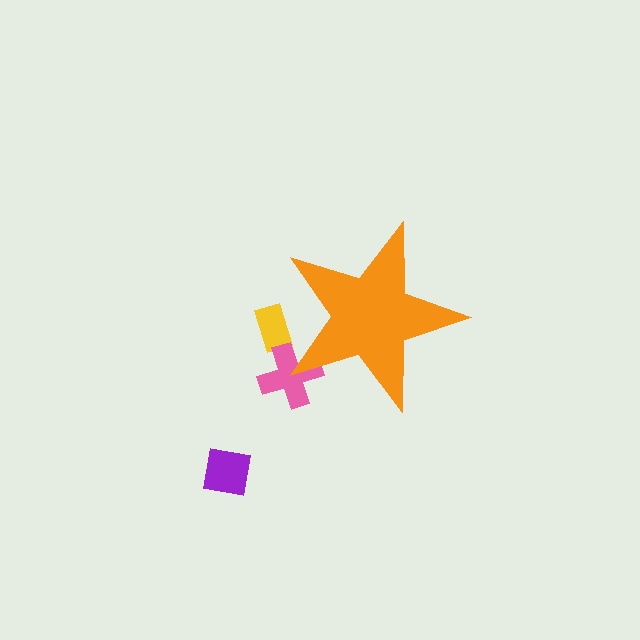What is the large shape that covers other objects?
An orange star.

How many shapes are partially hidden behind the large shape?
2 shapes are partially hidden.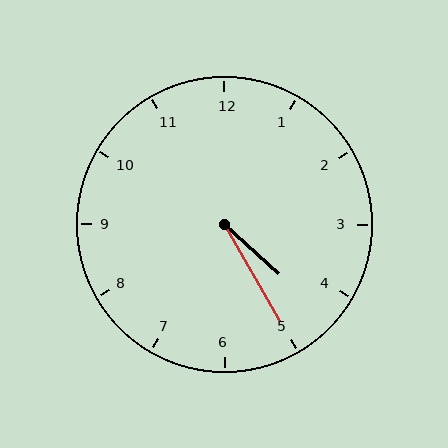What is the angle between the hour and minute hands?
Approximately 18 degrees.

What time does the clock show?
4:25.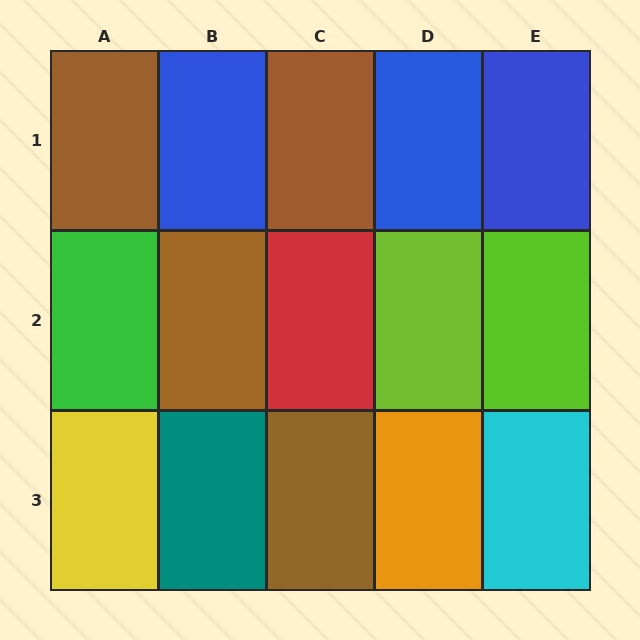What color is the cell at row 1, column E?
Blue.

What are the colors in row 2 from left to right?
Green, brown, red, lime, lime.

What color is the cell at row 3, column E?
Cyan.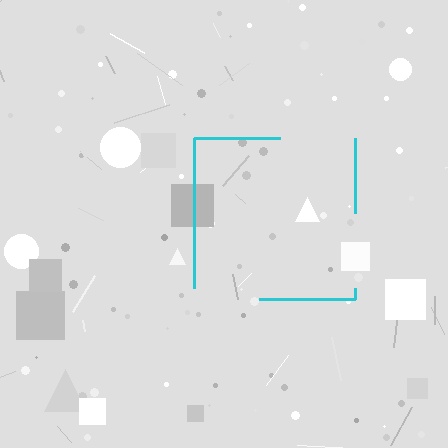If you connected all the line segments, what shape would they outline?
They would outline a square.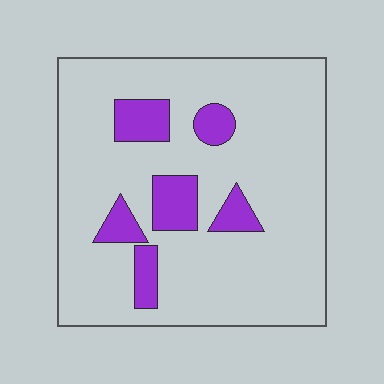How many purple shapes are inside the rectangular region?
6.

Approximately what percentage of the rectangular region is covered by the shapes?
Approximately 15%.